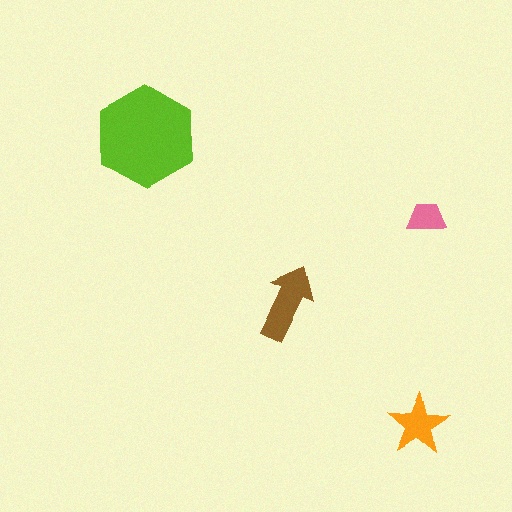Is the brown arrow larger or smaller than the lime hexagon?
Smaller.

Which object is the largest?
The lime hexagon.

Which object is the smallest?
The pink trapezoid.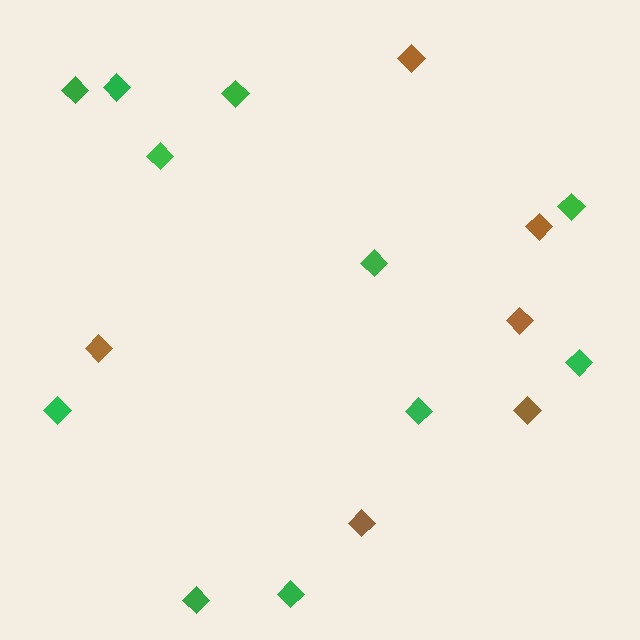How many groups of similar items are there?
There are 2 groups: one group of brown diamonds (6) and one group of green diamonds (11).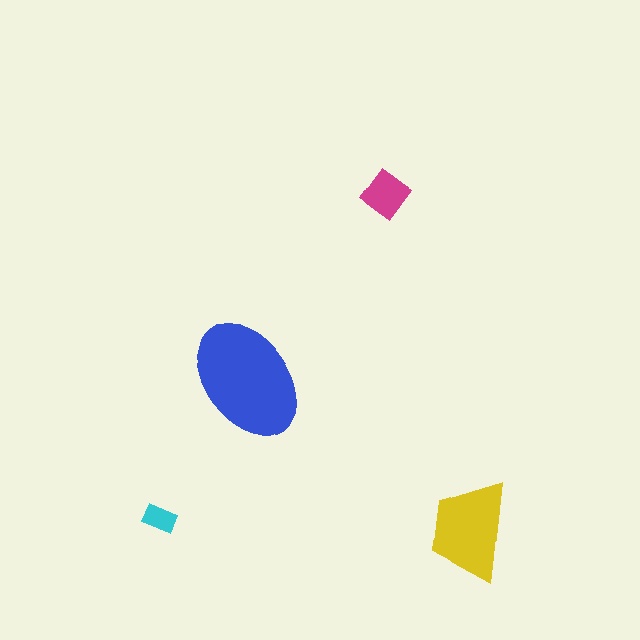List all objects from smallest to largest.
The cyan rectangle, the magenta diamond, the yellow trapezoid, the blue ellipse.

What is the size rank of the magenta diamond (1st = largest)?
3rd.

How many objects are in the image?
There are 4 objects in the image.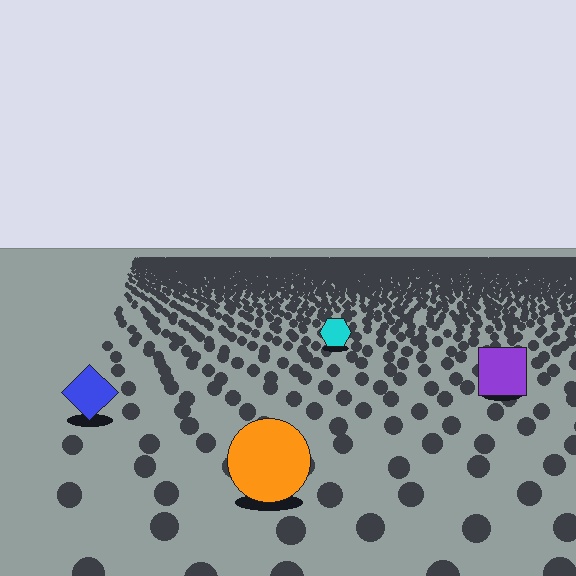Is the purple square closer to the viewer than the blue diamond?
No. The blue diamond is closer — you can tell from the texture gradient: the ground texture is coarser near it.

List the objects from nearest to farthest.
From nearest to farthest: the orange circle, the blue diamond, the purple square, the cyan hexagon.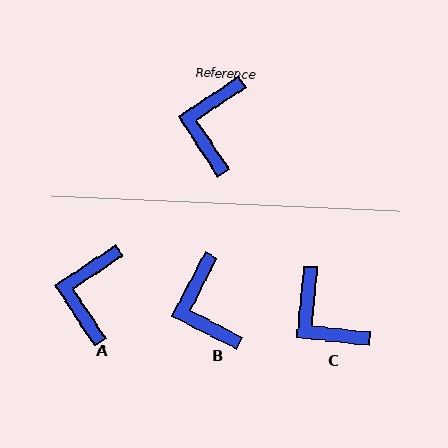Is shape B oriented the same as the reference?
No, it is off by about 29 degrees.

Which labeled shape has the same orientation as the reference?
A.